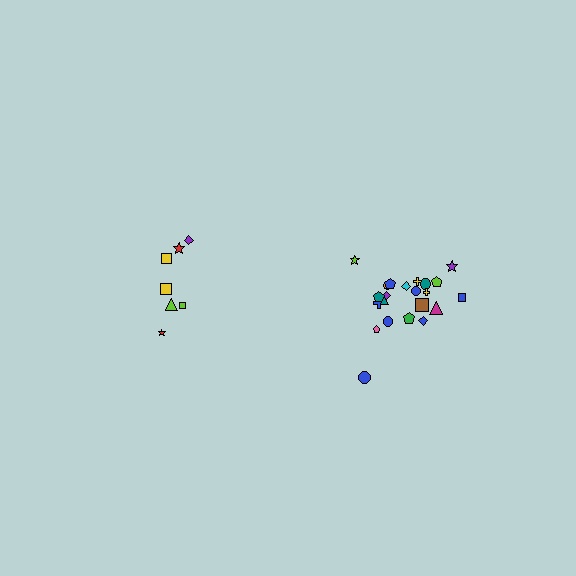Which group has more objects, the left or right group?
The right group.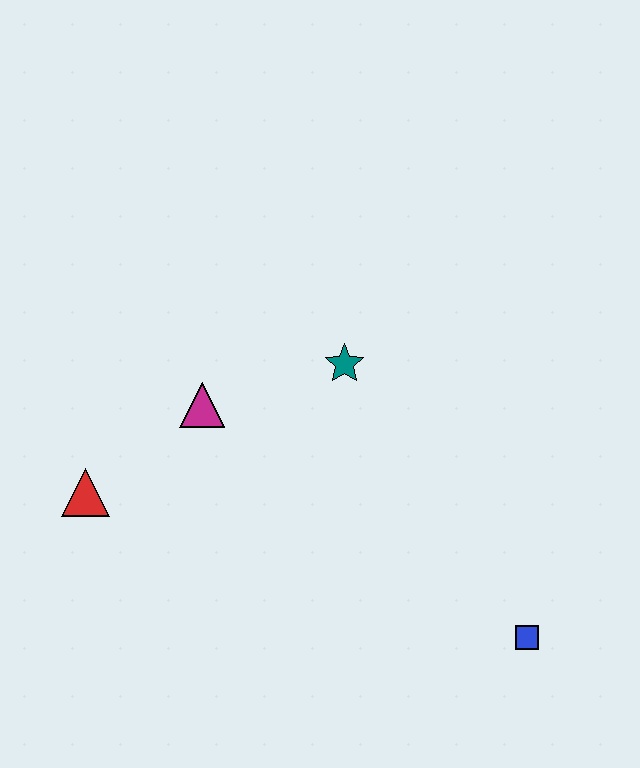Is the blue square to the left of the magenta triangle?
No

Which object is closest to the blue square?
The teal star is closest to the blue square.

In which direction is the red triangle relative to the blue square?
The red triangle is to the left of the blue square.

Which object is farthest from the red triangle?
The blue square is farthest from the red triangle.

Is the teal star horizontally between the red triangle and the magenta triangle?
No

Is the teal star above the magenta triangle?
Yes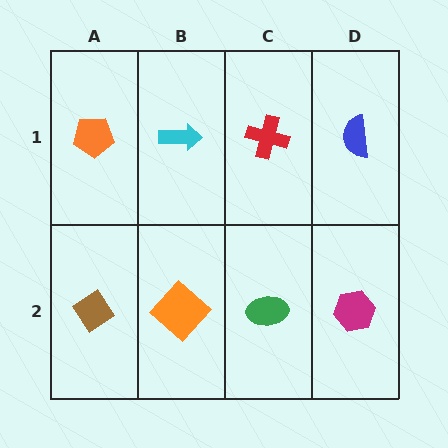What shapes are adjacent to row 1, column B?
An orange diamond (row 2, column B), an orange pentagon (row 1, column A), a red cross (row 1, column C).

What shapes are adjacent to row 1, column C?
A green ellipse (row 2, column C), a cyan arrow (row 1, column B), a blue semicircle (row 1, column D).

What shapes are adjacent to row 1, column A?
A brown diamond (row 2, column A), a cyan arrow (row 1, column B).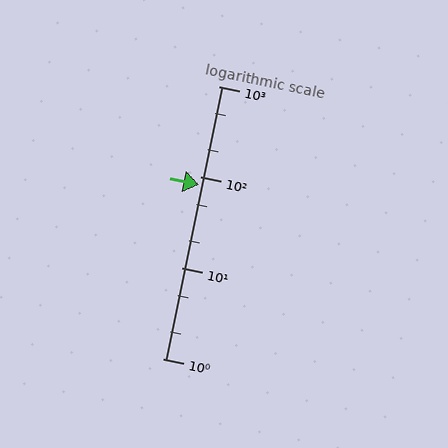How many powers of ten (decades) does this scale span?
The scale spans 3 decades, from 1 to 1000.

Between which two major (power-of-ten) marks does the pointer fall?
The pointer is between 10 and 100.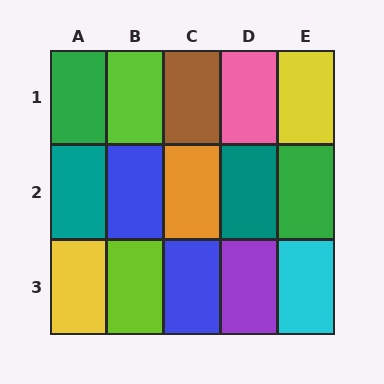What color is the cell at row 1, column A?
Green.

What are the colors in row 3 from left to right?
Yellow, lime, blue, purple, cyan.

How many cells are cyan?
1 cell is cyan.